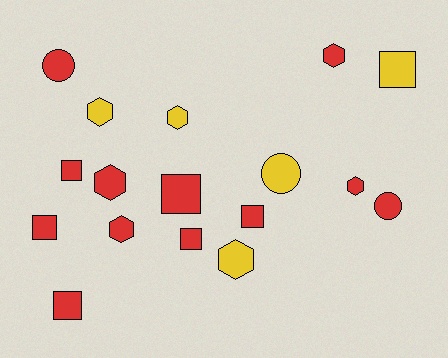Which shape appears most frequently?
Hexagon, with 7 objects.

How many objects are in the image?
There are 17 objects.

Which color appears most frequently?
Red, with 12 objects.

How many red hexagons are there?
There are 4 red hexagons.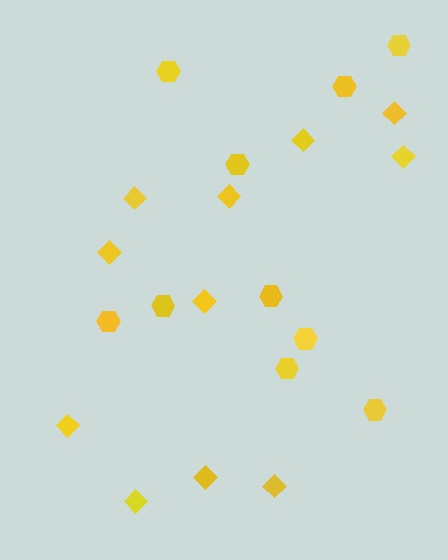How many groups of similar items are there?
There are 2 groups: one group of diamonds (11) and one group of hexagons (10).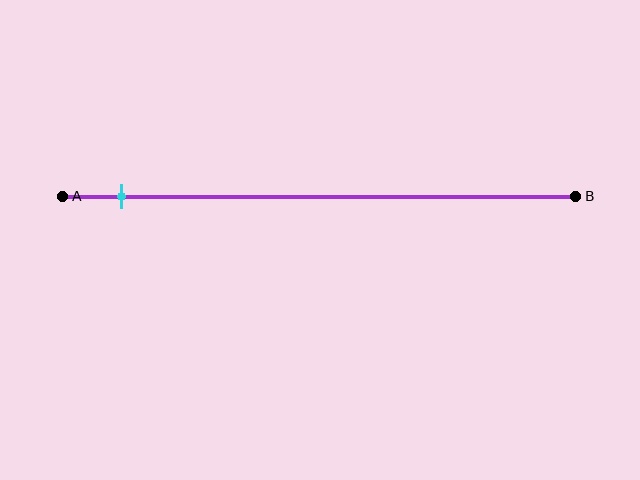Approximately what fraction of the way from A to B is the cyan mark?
The cyan mark is approximately 10% of the way from A to B.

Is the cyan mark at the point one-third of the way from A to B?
No, the mark is at about 10% from A, not at the 33% one-third point.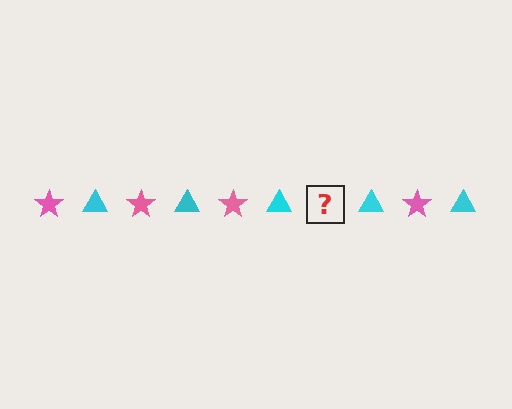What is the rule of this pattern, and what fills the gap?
The rule is that the pattern alternates between pink star and cyan triangle. The gap should be filled with a pink star.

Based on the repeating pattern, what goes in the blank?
The blank should be a pink star.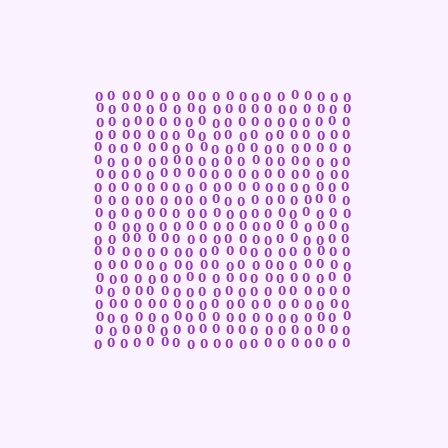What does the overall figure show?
The overall figure shows a square.